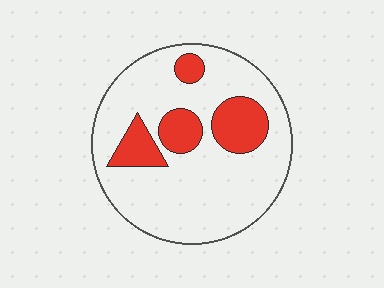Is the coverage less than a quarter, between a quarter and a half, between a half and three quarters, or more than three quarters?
Less than a quarter.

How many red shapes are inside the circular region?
4.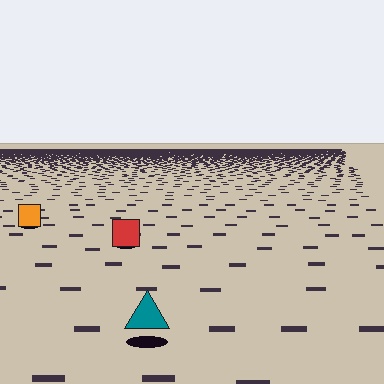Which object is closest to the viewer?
The teal triangle is closest. The texture marks near it are larger and more spread out.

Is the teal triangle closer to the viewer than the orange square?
Yes. The teal triangle is closer — you can tell from the texture gradient: the ground texture is coarser near it.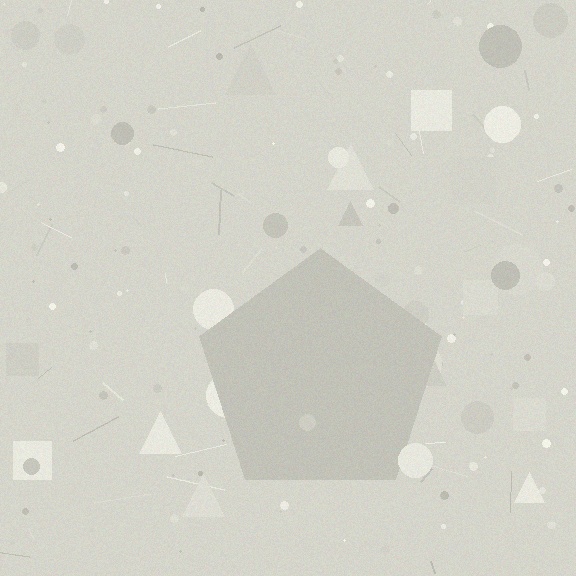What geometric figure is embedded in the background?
A pentagon is embedded in the background.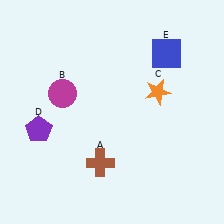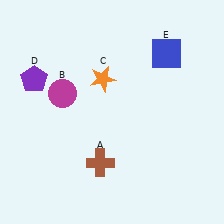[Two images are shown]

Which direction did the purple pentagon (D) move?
The purple pentagon (D) moved up.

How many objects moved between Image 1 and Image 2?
2 objects moved between the two images.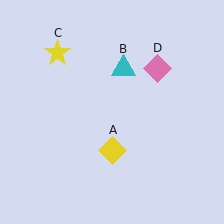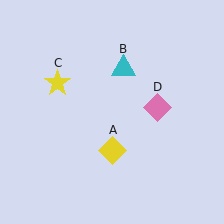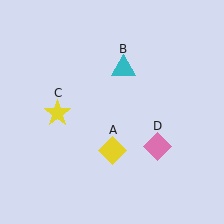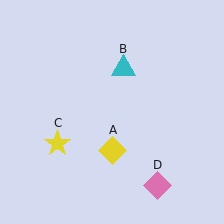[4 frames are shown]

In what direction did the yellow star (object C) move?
The yellow star (object C) moved down.